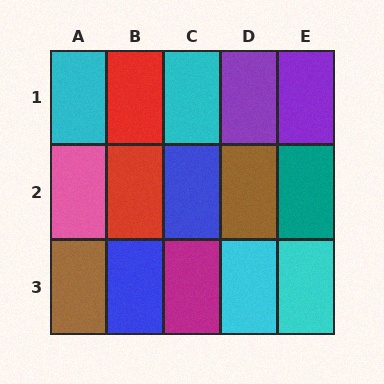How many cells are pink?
1 cell is pink.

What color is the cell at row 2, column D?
Brown.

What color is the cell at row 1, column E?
Purple.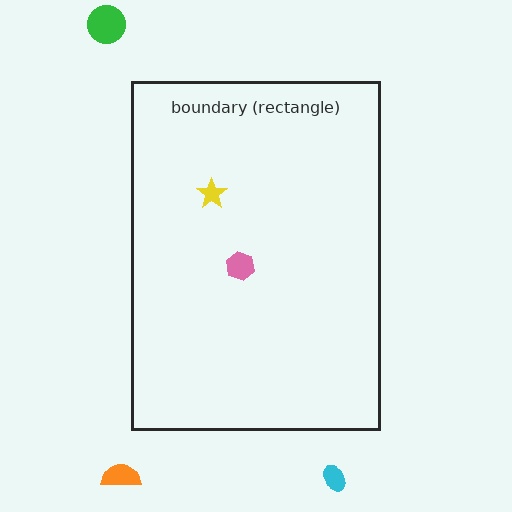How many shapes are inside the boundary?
2 inside, 3 outside.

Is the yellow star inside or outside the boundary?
Inside.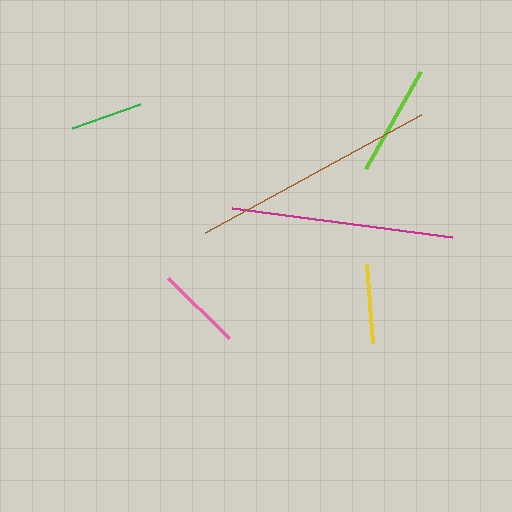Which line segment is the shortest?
The green line is the shortest at approximately 72 pixels.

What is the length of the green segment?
The green segment is approximately 72 pixels long.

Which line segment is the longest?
The brown line is the longest at approximately 246 pixels.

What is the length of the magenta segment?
The magenta segment is approximately 222 pixels long.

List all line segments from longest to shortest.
From longest to shortest: brown, magenta, lime, pink, yellow, green.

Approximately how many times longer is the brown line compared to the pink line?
The brown line is approximately 2.9 times the length of the pink line.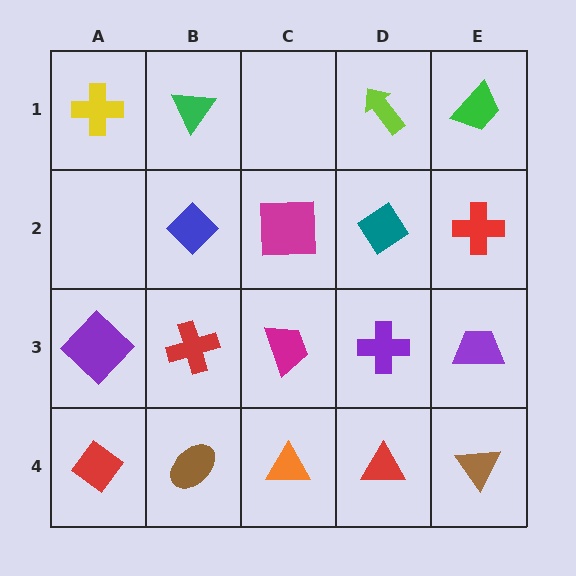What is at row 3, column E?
A purple trapezoid.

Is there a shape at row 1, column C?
No, that cell is empty.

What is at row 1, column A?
A yellow cross.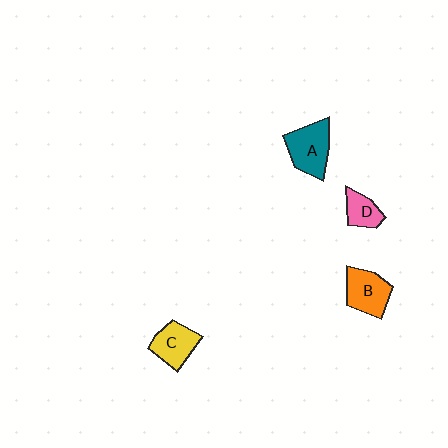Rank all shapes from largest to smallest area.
From largest to smallest: A (teal), B (orange), C (yellow), D (pink).